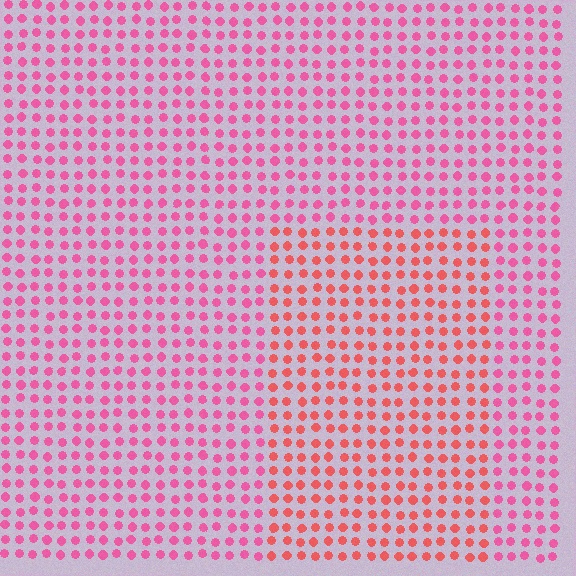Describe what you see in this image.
The image is filled with small pink elements in a uniform arrangement. A rectangle-shaped region is visible where the elements are tinted to a slightly different hue, forming a subtle color boundary.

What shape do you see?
I see a rectangle.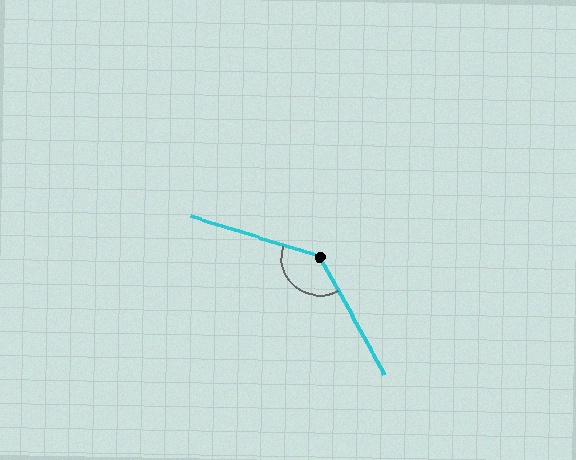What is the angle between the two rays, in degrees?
Approximately 136 degrees.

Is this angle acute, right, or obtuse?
It is obtuse.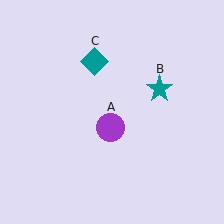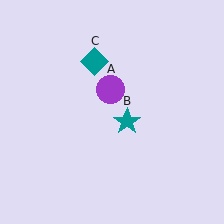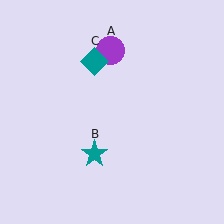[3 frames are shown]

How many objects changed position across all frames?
2 objects changed position: purple circle (object A), teal star (object B).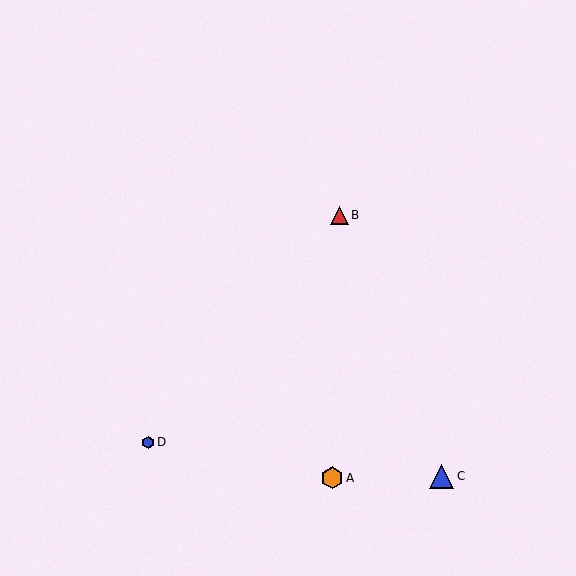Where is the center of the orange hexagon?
The center of the orange hexagon is at (332, 478).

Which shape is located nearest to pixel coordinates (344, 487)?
The orange hexagon (labeled A) at (332, 478) is nearest to that location.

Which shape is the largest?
The blue triangle (labeled C) is the largest.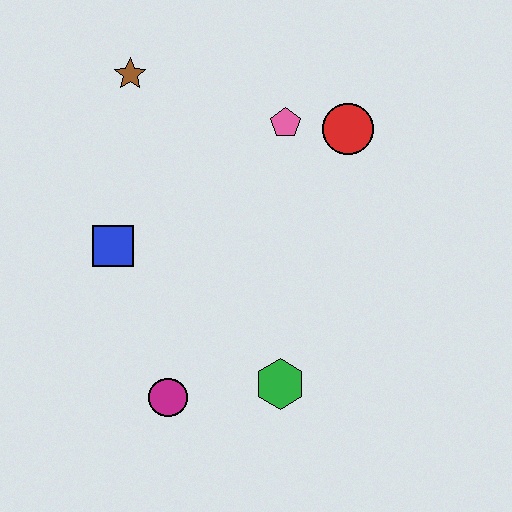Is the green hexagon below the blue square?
Yes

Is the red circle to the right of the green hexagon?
Yes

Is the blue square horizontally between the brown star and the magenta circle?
No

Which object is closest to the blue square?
The magenta circle is closest to the blue square.